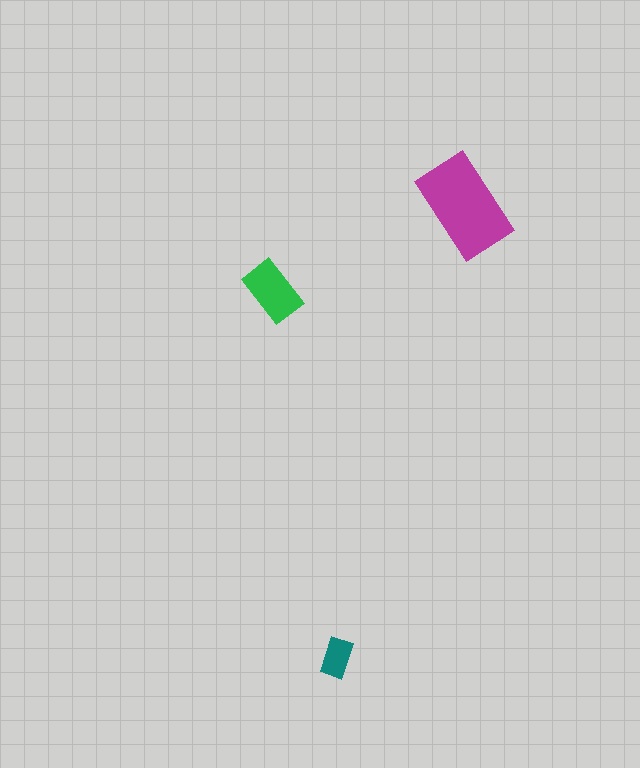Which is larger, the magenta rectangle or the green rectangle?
The magenta one.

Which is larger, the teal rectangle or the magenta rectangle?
The magenta one.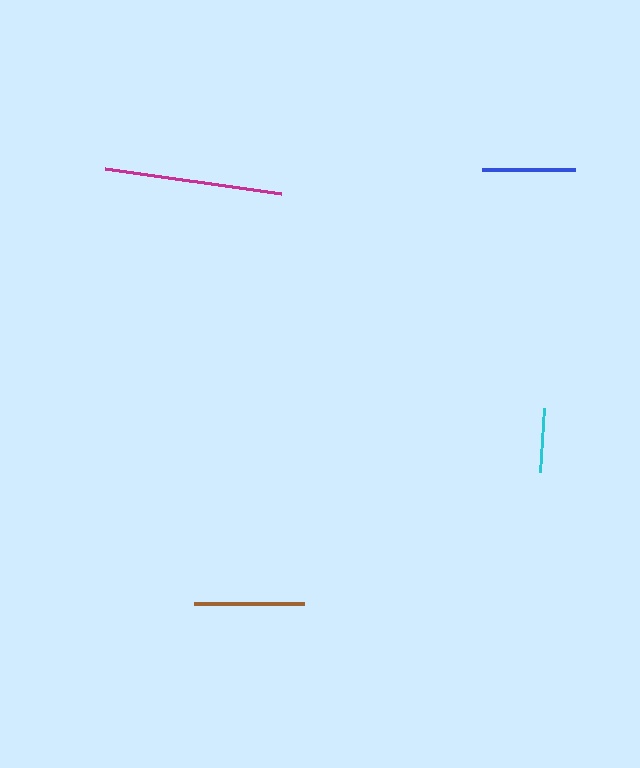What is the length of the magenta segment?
The magenta segment is approximately 178 pixels long.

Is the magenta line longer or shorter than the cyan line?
The magenta line is longer than the cyan line.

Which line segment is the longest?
The magenta line is the longest at approximately 178 pixels.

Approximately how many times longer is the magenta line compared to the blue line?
The magenta line is approximately 1.9 times the length of the blue line.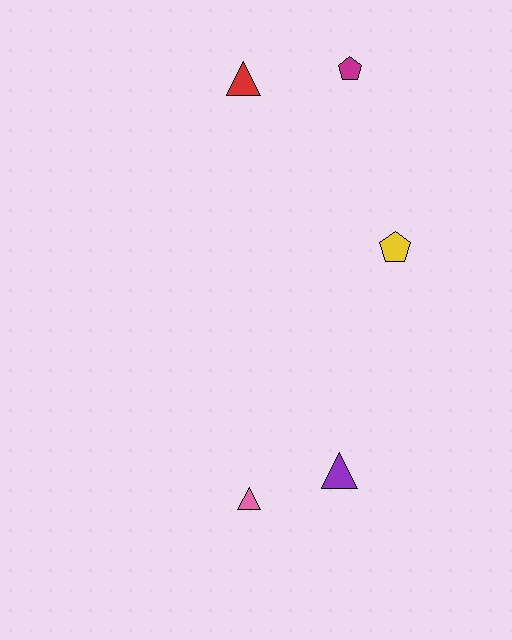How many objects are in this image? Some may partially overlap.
There are 5 objects.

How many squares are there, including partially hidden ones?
There are no squares.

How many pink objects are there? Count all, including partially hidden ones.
There is 1 pink object.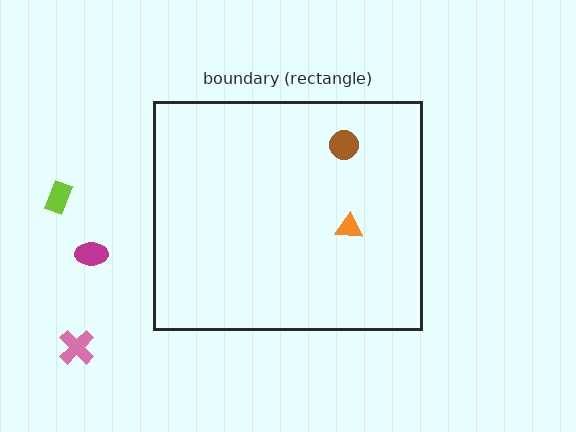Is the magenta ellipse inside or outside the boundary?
Outside.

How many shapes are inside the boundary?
2 inside, 3 outside.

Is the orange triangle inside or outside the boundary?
Inside.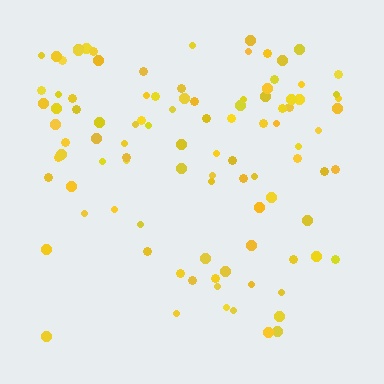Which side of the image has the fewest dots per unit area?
The bottom.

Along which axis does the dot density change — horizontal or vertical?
Vertical.